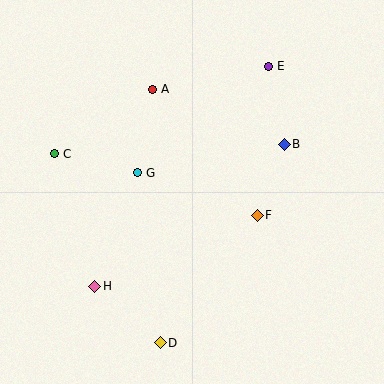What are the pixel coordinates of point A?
Point A is at (153, 89).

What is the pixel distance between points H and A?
The distance between H and A is 206 pixels.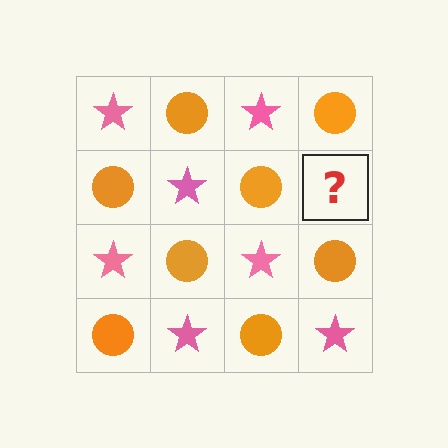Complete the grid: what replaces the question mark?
The question mark should be replaced with a pink star.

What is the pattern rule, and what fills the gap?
The rule is that it alternates pink star and orange circle in a checkerboard pattern. The gap should be filled with a pink star.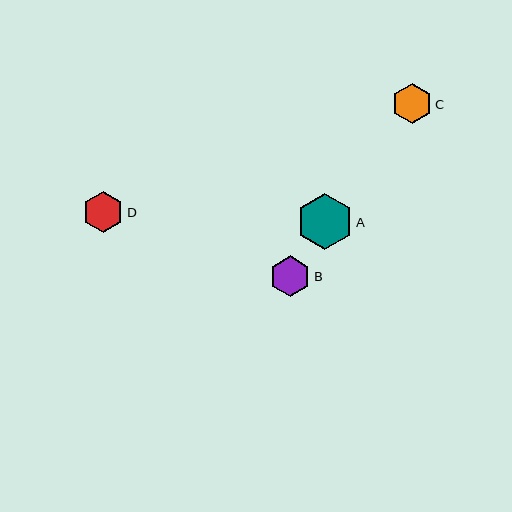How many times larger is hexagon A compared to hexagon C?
Hexagon A is approximately 1.4 times the size of hexagon C.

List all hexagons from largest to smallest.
From largest to smallest: A, B, D, C.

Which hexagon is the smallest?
Hexagon C is the smallest with a size of approximately 40 pixels.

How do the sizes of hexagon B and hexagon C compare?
Hexagon B and hexagon C are approximately the same size.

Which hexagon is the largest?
Hexagon A is the largest with a size of approximately 56 pixels.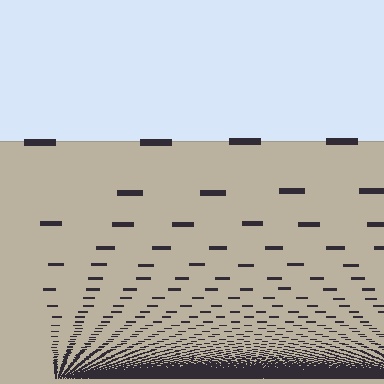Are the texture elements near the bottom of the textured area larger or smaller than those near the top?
Smaller. The gradient is inverted — elements near the bottom are smaller and denser.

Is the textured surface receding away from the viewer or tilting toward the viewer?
The surface appears to tilt toward the viewer. Texture elements get larger and sparser toward the top.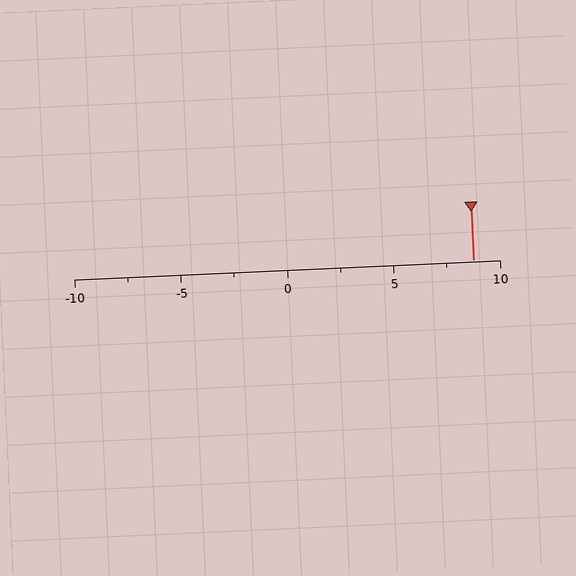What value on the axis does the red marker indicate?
The marker indicates approximately 8.8.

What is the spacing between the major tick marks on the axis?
The major ticks are spaced 5 apart.